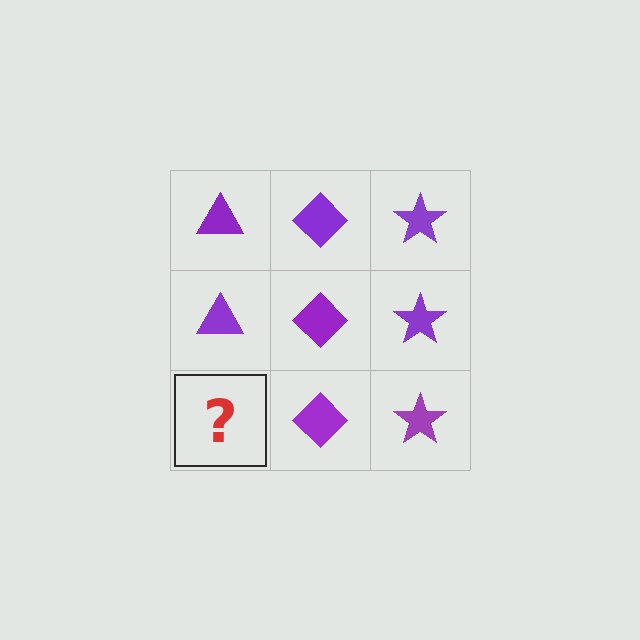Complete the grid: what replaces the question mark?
The question mark should be replaced with a purple triangle.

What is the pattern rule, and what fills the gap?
The rule is that each column has a consistent shape. The gap should be filled with a purple triangle.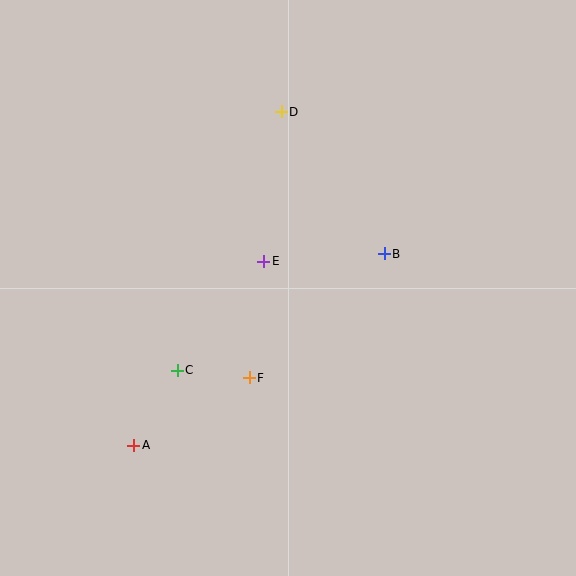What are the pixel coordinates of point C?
Point C is at (177, 370).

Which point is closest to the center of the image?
Point E at (264, 261) is closest to the center.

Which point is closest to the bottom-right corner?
Point B is closest to the bottom-right corner.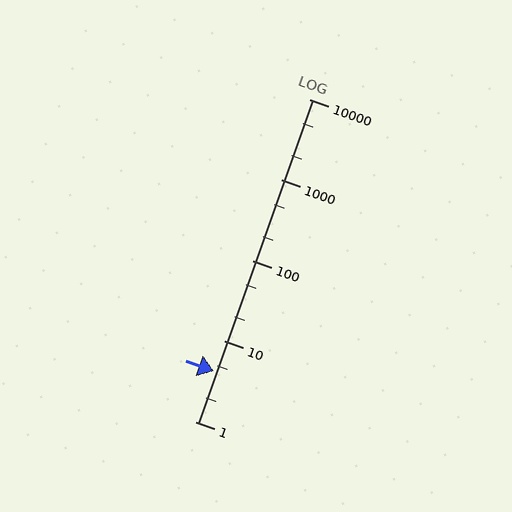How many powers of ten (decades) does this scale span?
The scale spans 4 decades, from 1 to 10000.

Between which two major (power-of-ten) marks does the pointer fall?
The pointer is between 1 and 10.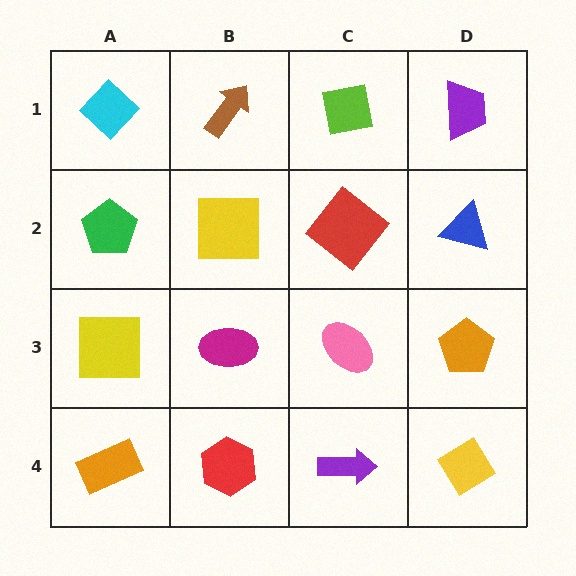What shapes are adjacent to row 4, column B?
A magenta ellipse (row 3, column B), an orange rectangle (row 4, column A), a purple arrow (row 4, column C).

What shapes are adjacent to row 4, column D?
An orange pentagon (row 3, column D), a purple arrow (row 4, column C).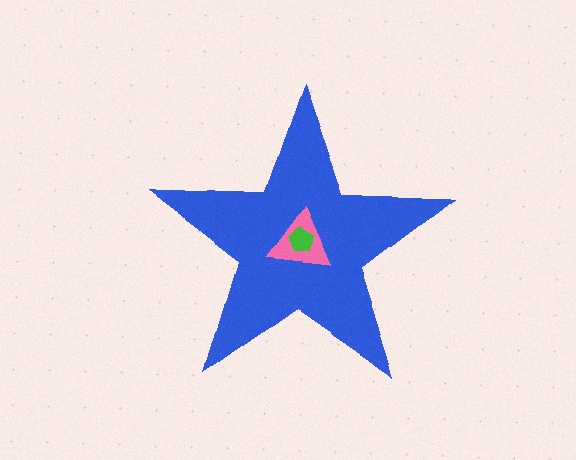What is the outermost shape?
The blue star.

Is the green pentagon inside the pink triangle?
Yes.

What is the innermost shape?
The green pentagon.